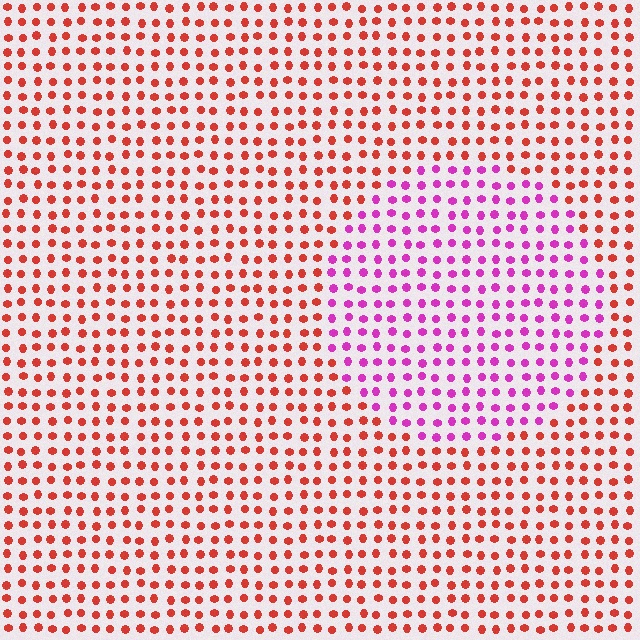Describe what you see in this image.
The image is filled with small red elements in a uniform arrangement. A circle-shaped region is visible where the elements are tinted to a slightly different hue, forming a subtle color boundary.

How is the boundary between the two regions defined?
The boundary is defined purely by a slight shift in hue (about 55 degrees). Spacing, size, and orientation are identical on both sides.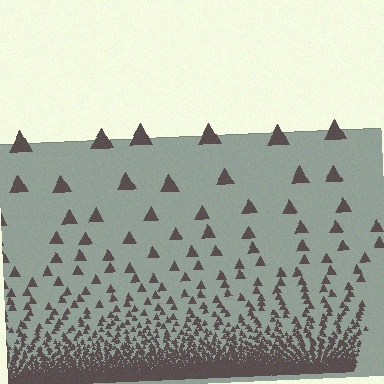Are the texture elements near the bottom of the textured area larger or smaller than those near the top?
Smaller. The gradient is inverted — elements near the bottom are smaller and denser.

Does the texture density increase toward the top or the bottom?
Density increases toward the bottom.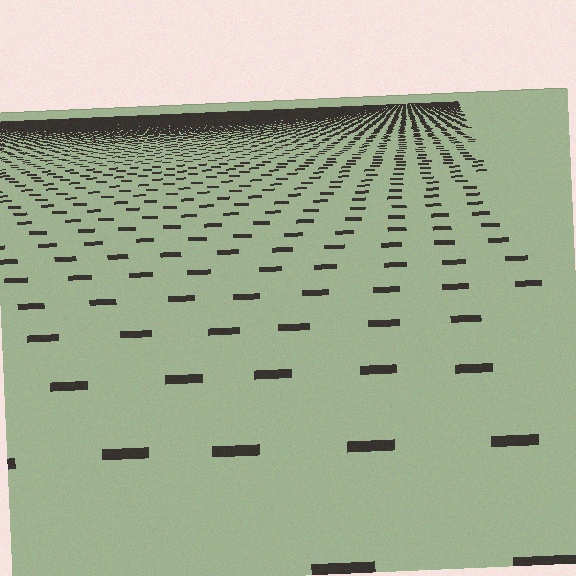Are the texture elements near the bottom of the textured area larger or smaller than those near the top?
Larger. Near the bottom, elements are closer to the viewer and appear at a bigger on-screen size.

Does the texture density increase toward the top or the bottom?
Density increases toward the top.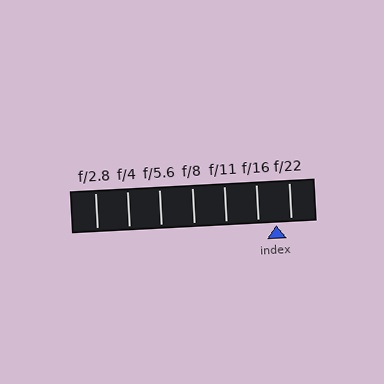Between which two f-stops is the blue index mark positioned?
The index mark is between f/16 and f/22.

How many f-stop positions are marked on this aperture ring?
There are 7 f-stop positions marked.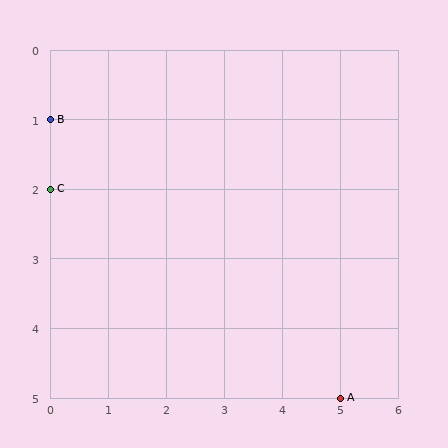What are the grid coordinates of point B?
Point B is at grid coordinates (0, 1).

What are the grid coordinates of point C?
Point C is at grid coordinates (0, 2).